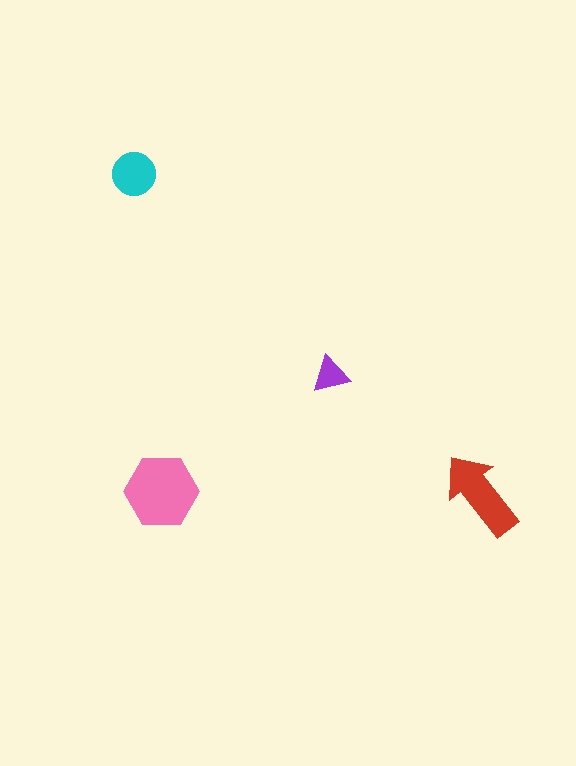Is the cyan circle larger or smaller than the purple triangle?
Larger.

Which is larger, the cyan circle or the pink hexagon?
The pink hexagon.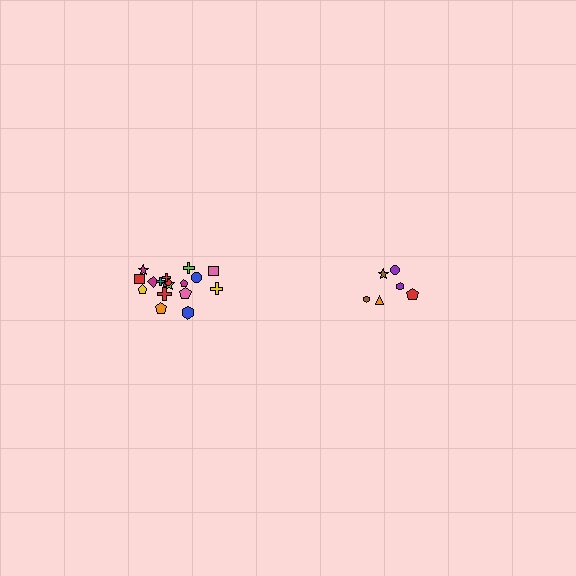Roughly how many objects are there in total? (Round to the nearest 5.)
Roughly 25 objects in total.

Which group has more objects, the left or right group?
The left group.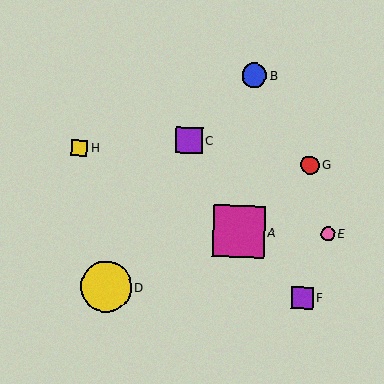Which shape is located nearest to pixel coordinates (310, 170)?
The red circle (labeled G) at (310, 165) is nearest to that location.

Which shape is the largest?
The magenta square (labeled A) is the largest.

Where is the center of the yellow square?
The center of the yellow square is at (79, 148).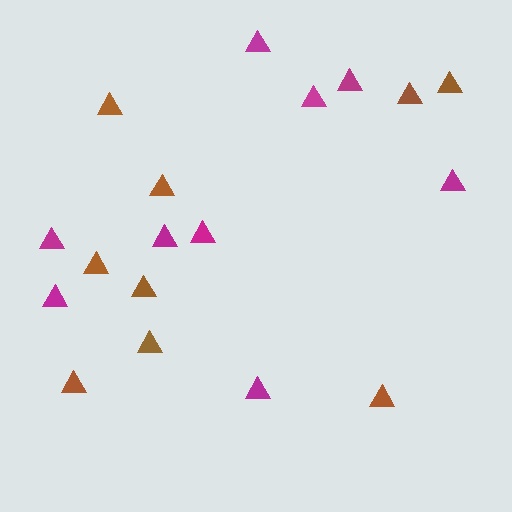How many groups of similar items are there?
There are 2 groups: one group of brown triangles (9) and one group of magenta triangles (9).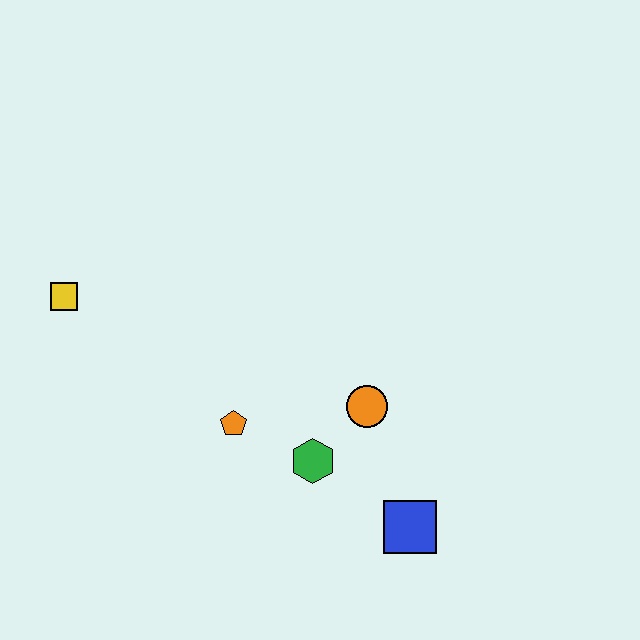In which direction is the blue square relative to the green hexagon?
The blue square is to the right of the green hexagon.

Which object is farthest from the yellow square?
The blue square is farthest from the yellow square.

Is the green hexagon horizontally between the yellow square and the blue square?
Yes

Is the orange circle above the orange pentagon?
Yes